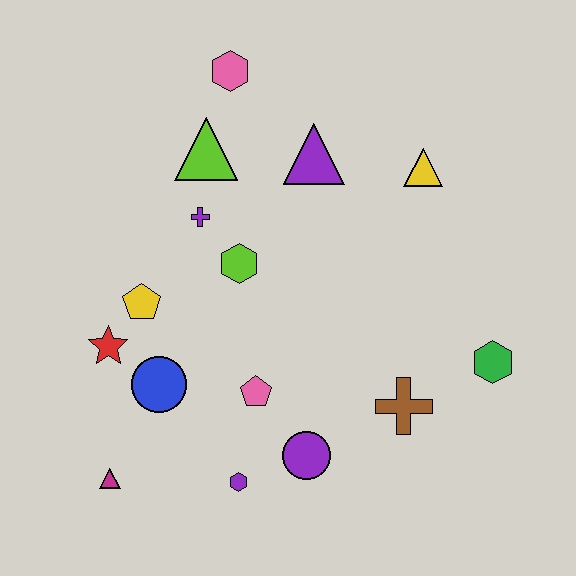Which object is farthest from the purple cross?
The green hexagon is farthest from the purple cross.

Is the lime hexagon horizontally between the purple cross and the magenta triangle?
No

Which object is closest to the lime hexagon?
The purple cross is closest to the lime hexagon.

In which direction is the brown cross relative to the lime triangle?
The brown cross is below the lime triangle.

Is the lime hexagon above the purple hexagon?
Yes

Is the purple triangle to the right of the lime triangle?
Yes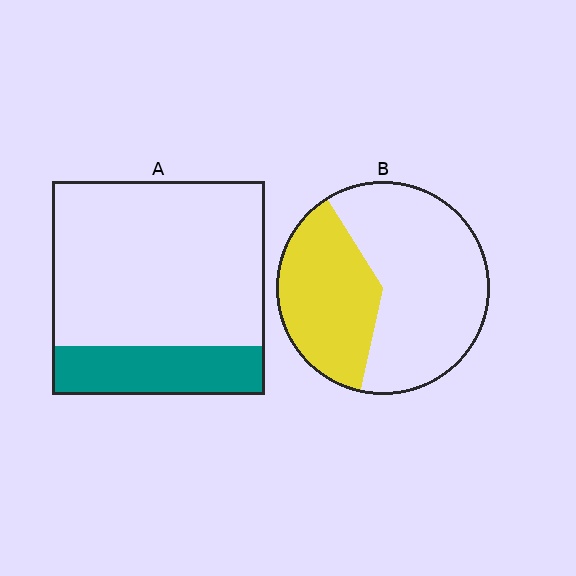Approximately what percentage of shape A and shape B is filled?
A is approximately 25% and B is approximately 40%.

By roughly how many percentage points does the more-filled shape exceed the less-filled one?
By roughly 15 percentage points (B over A).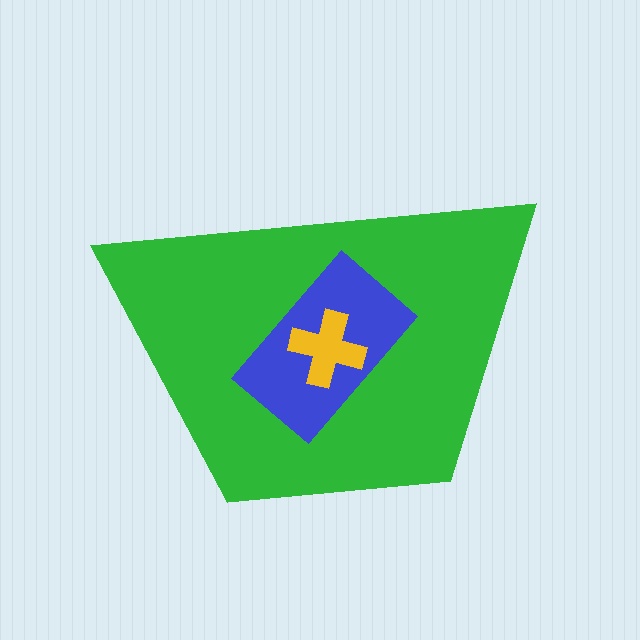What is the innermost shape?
The yellow cross.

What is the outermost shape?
The green trapezoid.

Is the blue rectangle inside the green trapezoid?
Yes.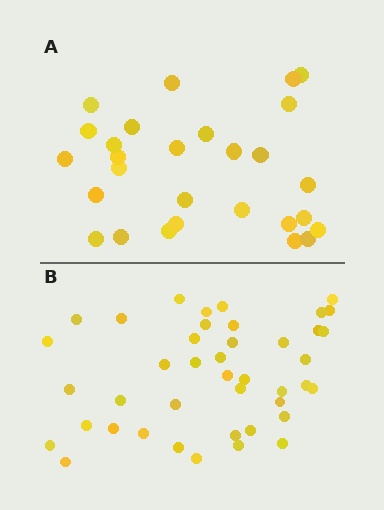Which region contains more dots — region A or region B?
Region B (the bottom region) has more dots.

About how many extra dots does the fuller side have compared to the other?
Region B has approximately 15 more dots than region A.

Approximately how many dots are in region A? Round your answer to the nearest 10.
About 30 dots. (The exact count is 28, which rounds to 30.)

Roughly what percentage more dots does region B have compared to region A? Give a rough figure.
About 50% more.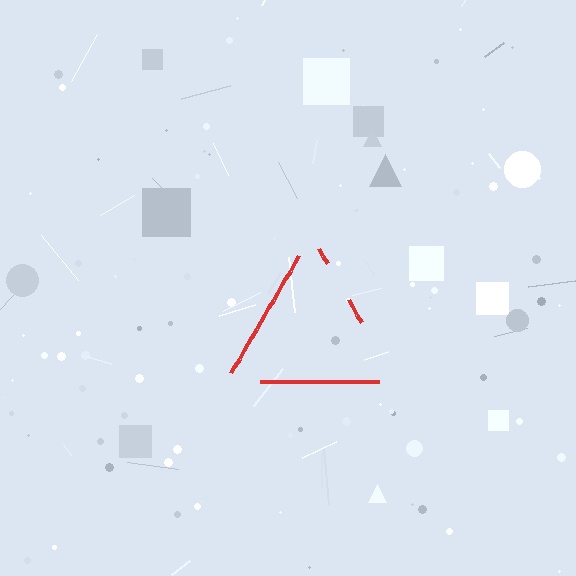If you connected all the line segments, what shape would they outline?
They would outline a triangle.